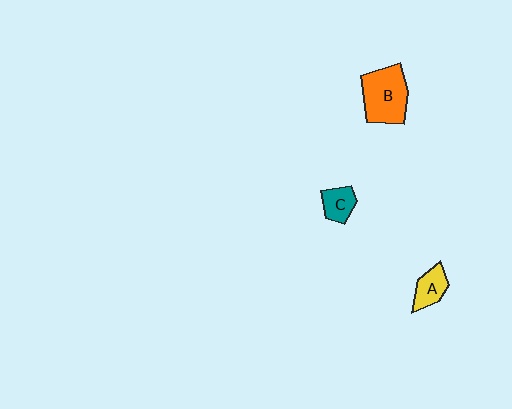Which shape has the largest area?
Shape B (orange).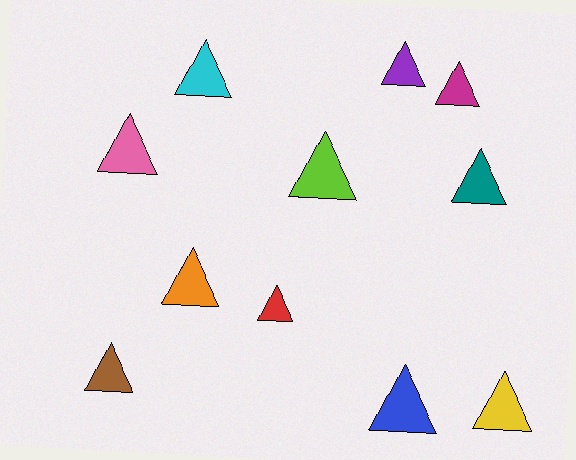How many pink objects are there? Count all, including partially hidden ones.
There is 1 pink object.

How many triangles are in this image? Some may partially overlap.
There are 11 triangles.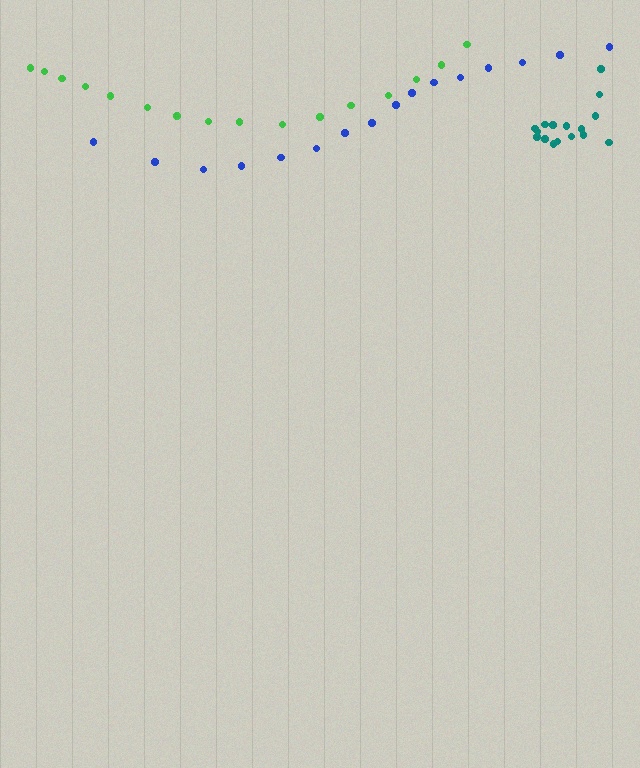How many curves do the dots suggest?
There are 3 distinct paths.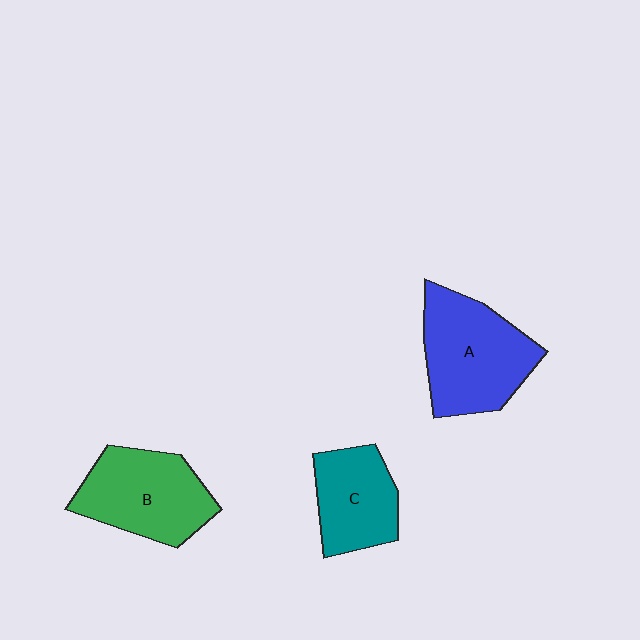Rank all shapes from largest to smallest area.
From largest to smallest: A (blue), B (green), C (teal).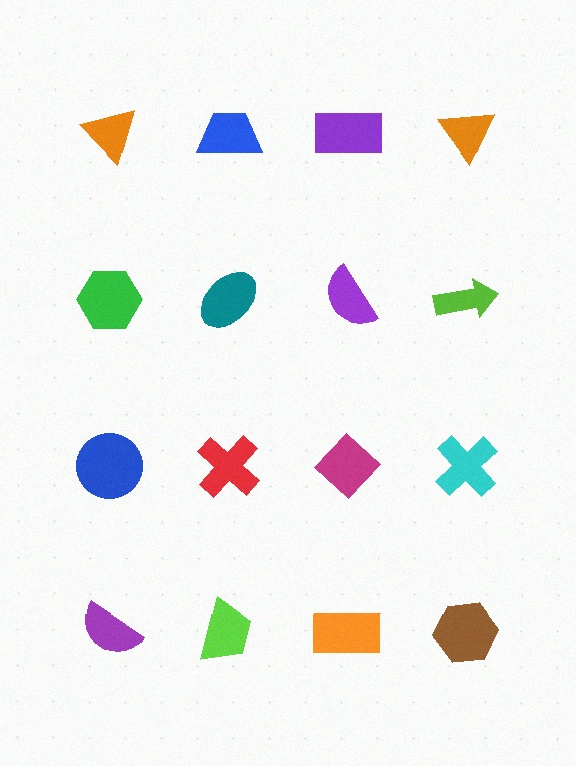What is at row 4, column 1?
A purple semicircle.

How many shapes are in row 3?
4 shapes.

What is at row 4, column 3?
An orange rectangle.